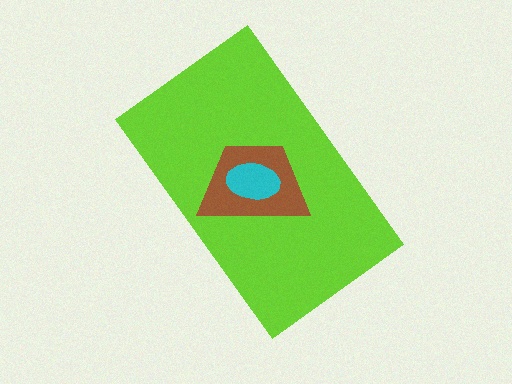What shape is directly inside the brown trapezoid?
The cyan ellipse.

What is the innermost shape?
The cyan ellipse.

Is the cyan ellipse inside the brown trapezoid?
Yes.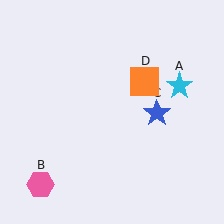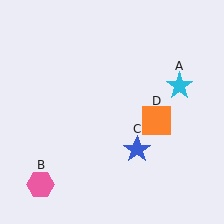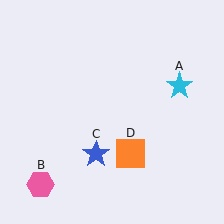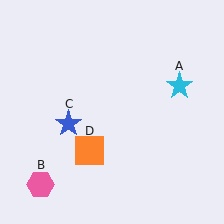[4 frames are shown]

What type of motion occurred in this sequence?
The blue star (object C), orange square (object D) rotated clockwise around the center of the scene.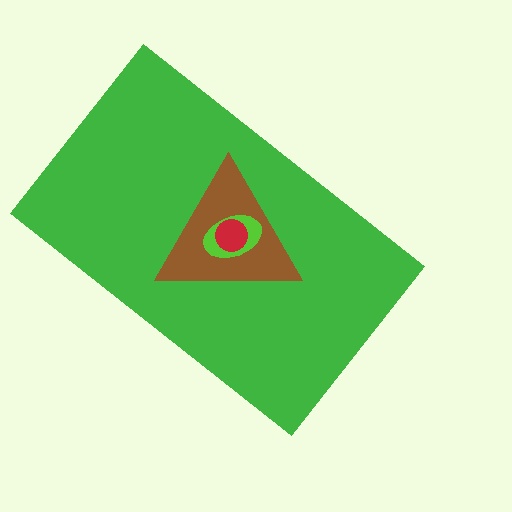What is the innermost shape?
The red circle.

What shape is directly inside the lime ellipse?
The red circle.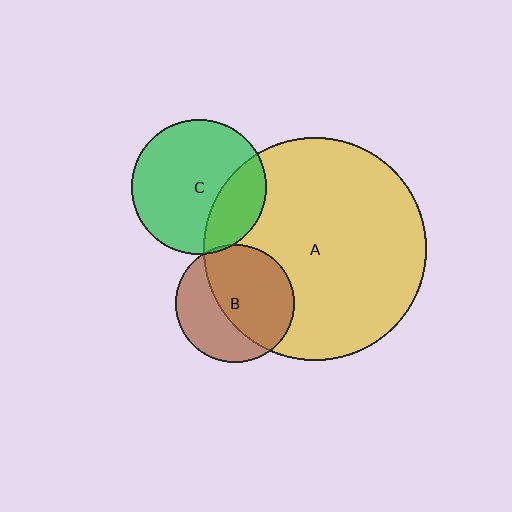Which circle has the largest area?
Circle A (yellow).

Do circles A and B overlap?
Yes.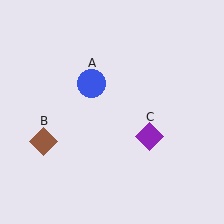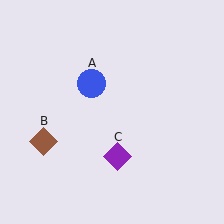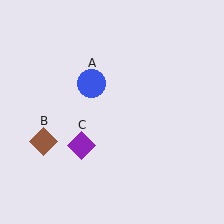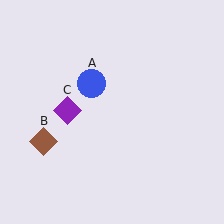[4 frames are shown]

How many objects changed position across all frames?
1 object changed position: purple diamond (object C).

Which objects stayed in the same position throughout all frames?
Blue circle (object A) and brown diamond (object B) remained stationary.